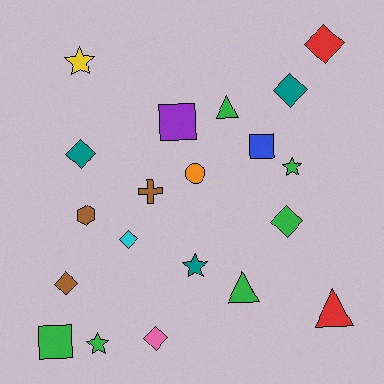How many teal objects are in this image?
There are 3 teal objects.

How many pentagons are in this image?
There are no pentagons.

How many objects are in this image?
There are 20 objects.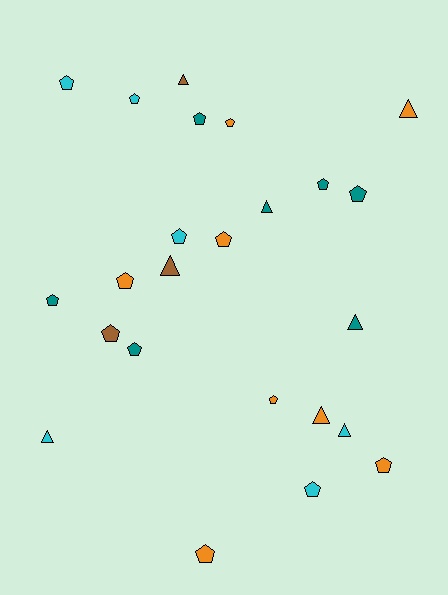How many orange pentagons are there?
There are 6 orange pentagons.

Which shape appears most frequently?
Pentagon, with 16 objects.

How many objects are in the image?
There are 24 objects.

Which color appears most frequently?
Orange, with 8 objects.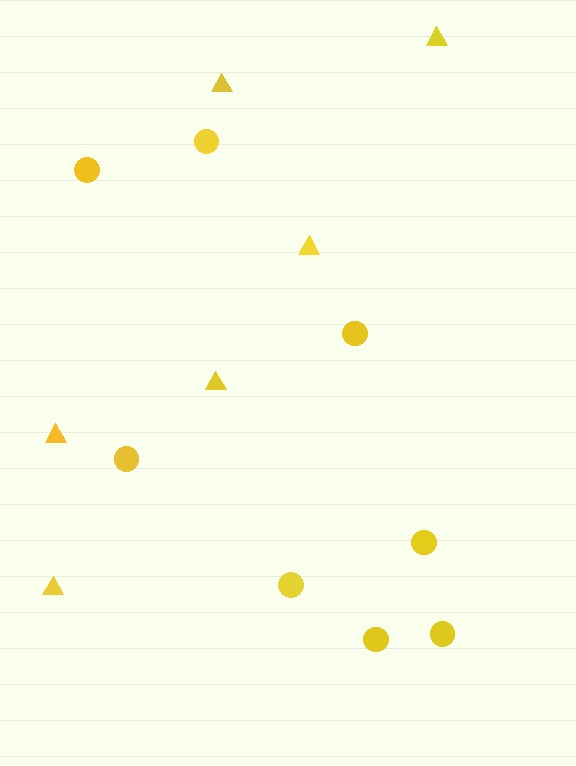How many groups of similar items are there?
There are 2 groups: one group of triangles (6) and one group of circles (8).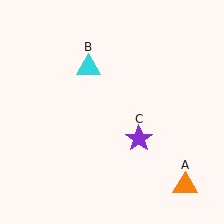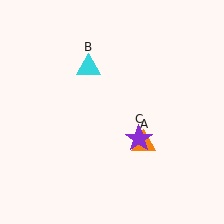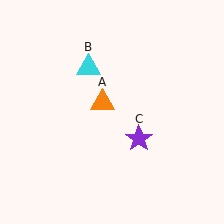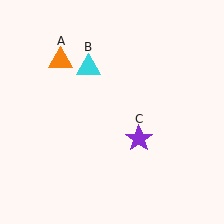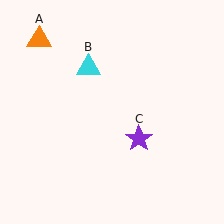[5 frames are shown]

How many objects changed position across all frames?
1 object changed position: orange triangle (object A).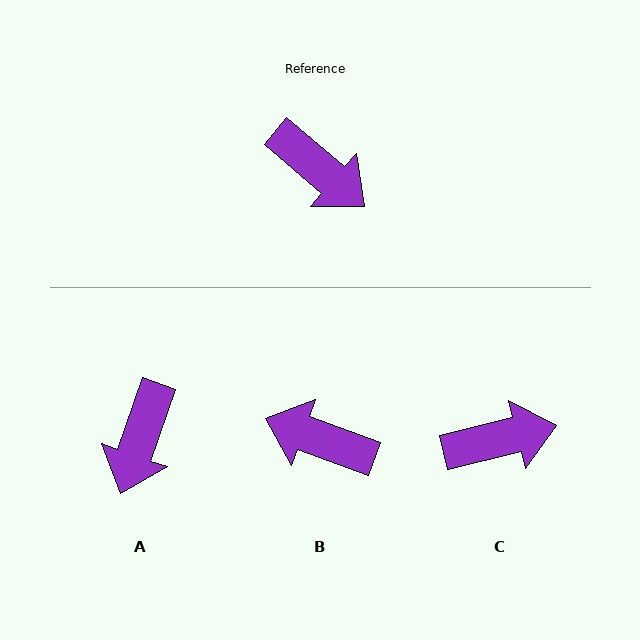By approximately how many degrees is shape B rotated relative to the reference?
Approximately 160 degrees clockwise.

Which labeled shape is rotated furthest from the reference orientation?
B, about 160 degrees away.